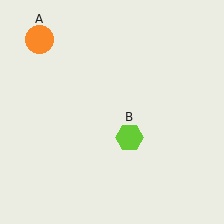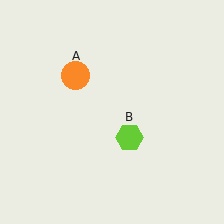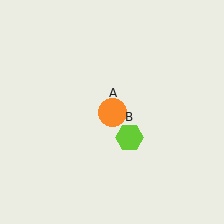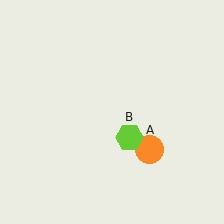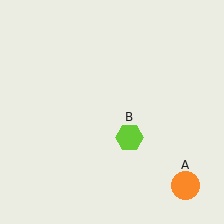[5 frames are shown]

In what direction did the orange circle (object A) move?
The orange circle (object A) moved down and to the right.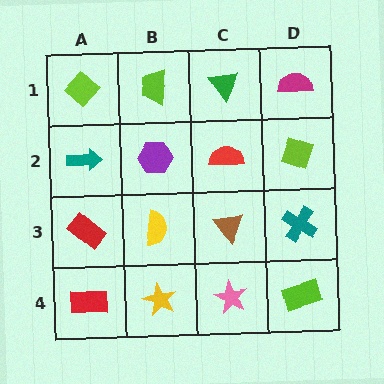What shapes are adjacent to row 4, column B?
A yellow semicircle (row 3, column B), a red rectangle (row 4, column A), a pink star (row 4, column C).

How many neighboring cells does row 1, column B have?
3.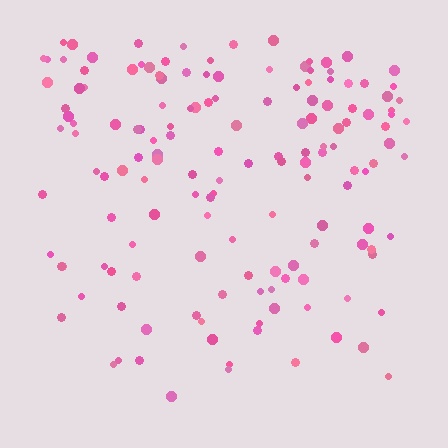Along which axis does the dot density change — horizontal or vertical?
Vertical.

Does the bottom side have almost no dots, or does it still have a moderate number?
Still a moderate number, just noticeably fewer than the top.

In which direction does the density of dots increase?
From bottom to top, with the top side densest.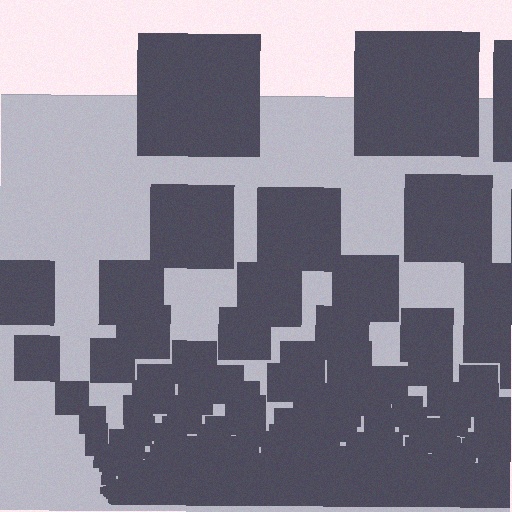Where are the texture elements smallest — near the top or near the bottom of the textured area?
Near the bottom.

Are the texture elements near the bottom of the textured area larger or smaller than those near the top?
Smaller. The gradient is inverted — elements near the bottom are smaller and denser.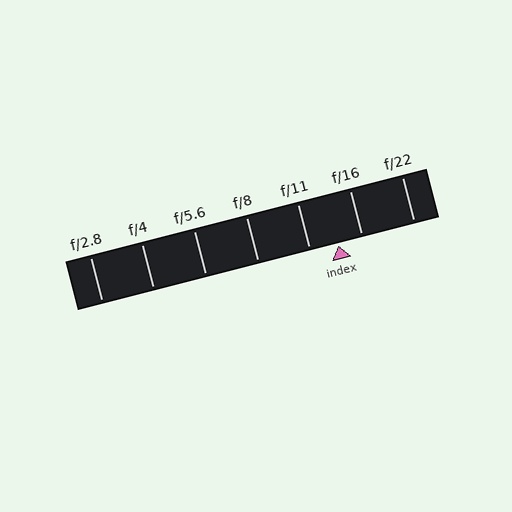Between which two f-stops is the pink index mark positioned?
The index mark is between f/11 and f/16.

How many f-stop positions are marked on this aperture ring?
There are 7 f-stop positions marked.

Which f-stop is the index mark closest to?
The index mark is closest to f/16.